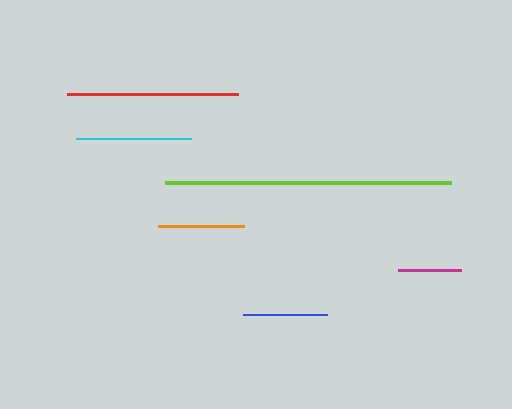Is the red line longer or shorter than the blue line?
The red line is longer than the blue line.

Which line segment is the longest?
The lime line is the longest at approximately 287 pixels.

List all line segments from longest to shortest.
From longest to shortest: lime, red, cyan, orange, blue, magenta.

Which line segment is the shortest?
The magenta line is the shortest at approximately 63 pixels.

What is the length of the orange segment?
The orange segment is approximately 86 pixels long.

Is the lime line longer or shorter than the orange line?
The lime line is longer than the orange line.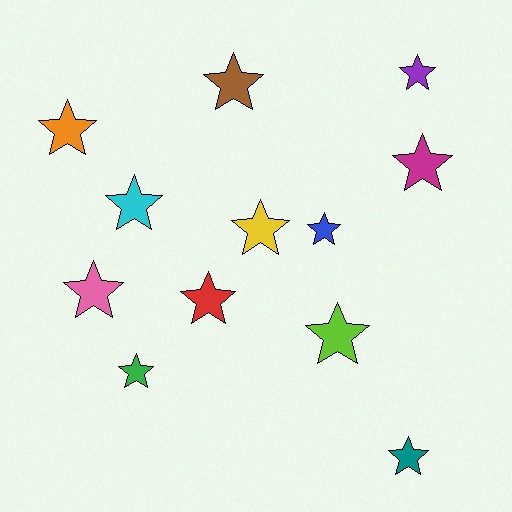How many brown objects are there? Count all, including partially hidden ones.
There is 1 brown object.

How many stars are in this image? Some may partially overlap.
There are 12 stars.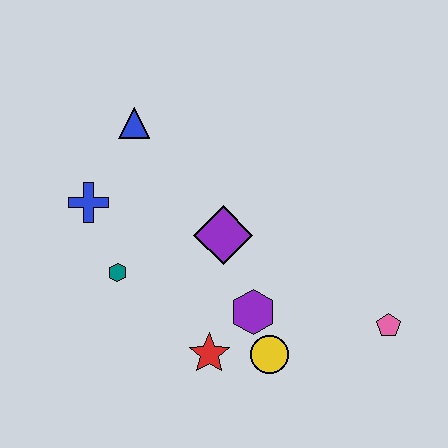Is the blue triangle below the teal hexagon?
No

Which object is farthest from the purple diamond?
The pink pentagon is farthest from the purple diamond.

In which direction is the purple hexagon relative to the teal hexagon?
The purple hexagon is to the right of the teal hexagon.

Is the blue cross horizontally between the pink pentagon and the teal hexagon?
No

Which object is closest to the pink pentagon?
The yellow circle is closest to the pink pentagon.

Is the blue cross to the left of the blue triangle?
Yes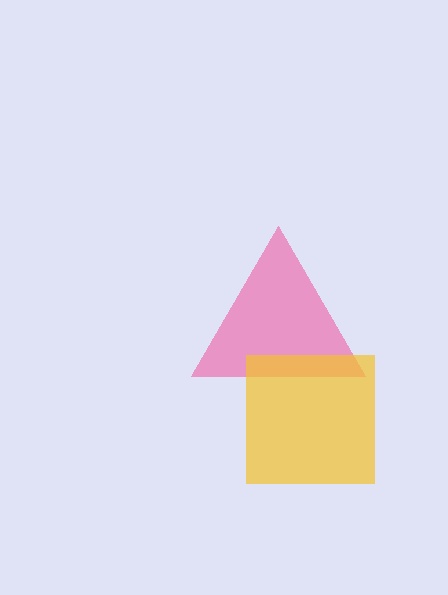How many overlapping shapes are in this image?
There are 2 overlapping shapes in the image.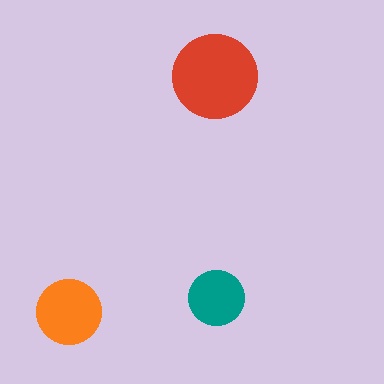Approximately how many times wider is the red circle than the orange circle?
About 1.5 times wider.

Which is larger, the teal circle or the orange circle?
The orange one.